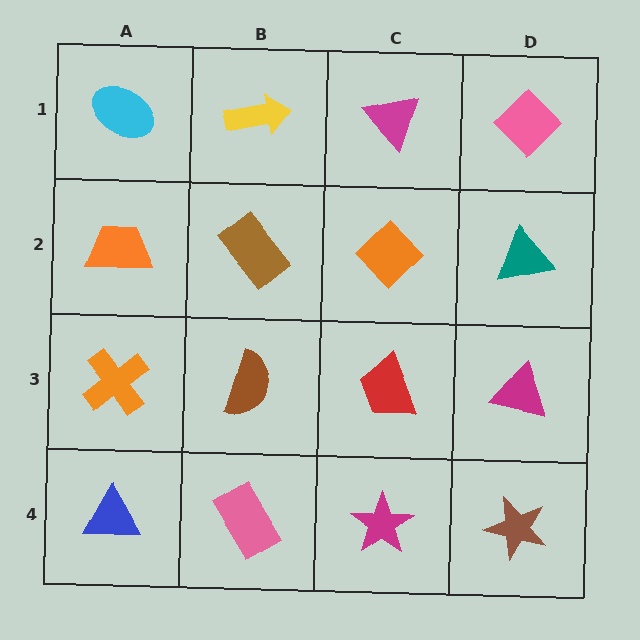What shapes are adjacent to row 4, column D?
A magenta triangle (row 3, column D), a magenta star (row 4, column C).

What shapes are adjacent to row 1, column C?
An orange diamond (row 2, column C), a yellow arrow (row 1, column B), a pink diamond (row 1, column D).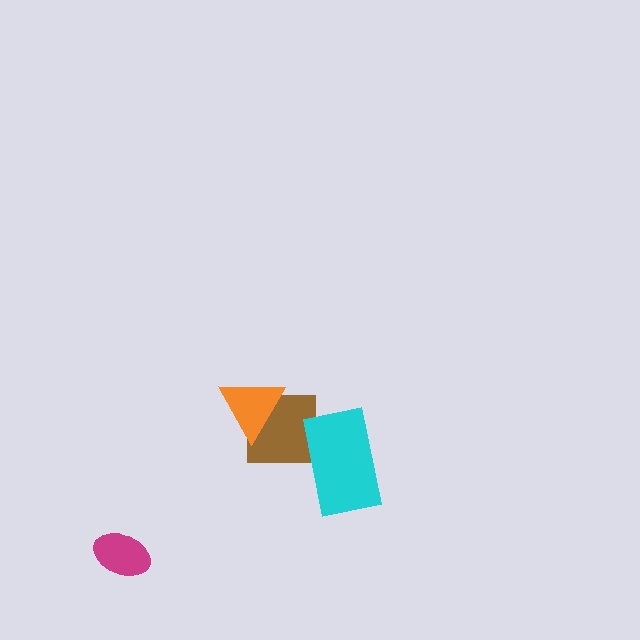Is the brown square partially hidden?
Yes, it is partially covered by another shape.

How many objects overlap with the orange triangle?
1 object overlaps with the orange triangle.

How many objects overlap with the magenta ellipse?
0 objects overlap with the magenta ellipse.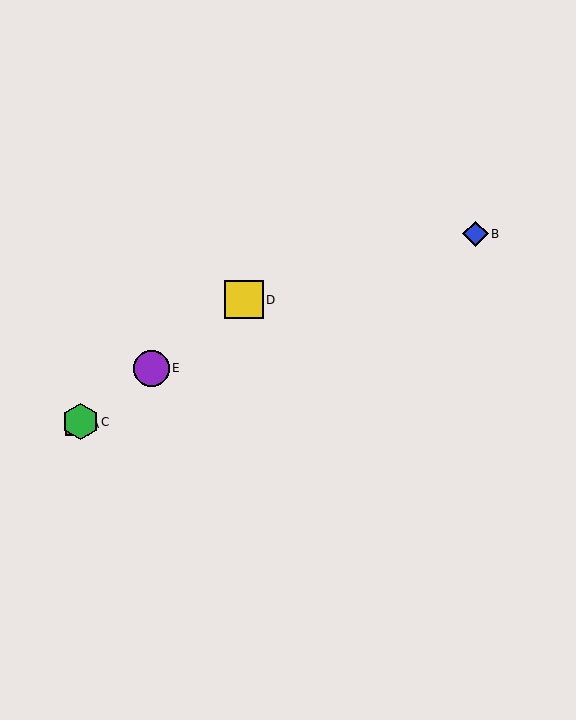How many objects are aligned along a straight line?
4 objects (A, C, D, E) are aligned along a straight line.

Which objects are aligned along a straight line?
Objects A, C, D, E are aligned along a straight line.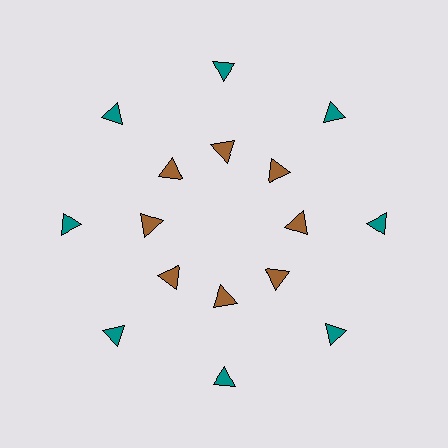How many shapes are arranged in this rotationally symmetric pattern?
There are 16 shapes, arranged in 8 groups of 2.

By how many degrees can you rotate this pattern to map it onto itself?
The pattern maps onto itself every 45 degrees of rotation.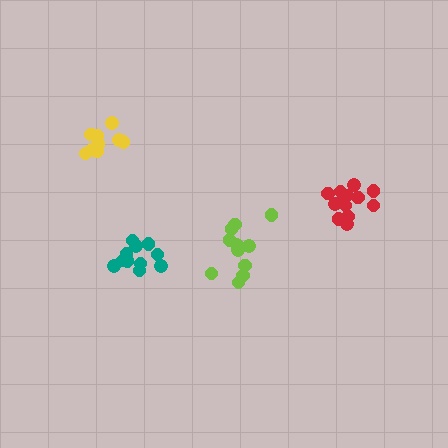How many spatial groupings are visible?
There are 4 spatial groupings.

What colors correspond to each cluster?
The clusters are colored: teal, lime, red, yellow.